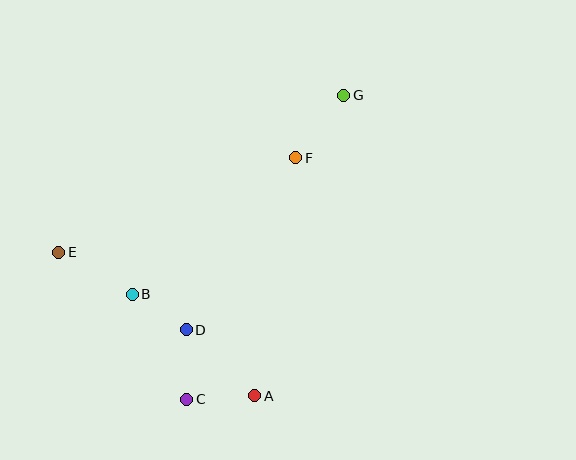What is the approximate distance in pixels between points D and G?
The distance between D and G is approximately 283 pixels.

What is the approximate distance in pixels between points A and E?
The distance between A and E is approximately 243 pixels.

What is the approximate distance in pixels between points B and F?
The distance between B and F is approximately 213 pixels.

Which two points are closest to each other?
Points B and D are closest to each other.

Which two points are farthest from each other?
Points C and G are farthest from each other.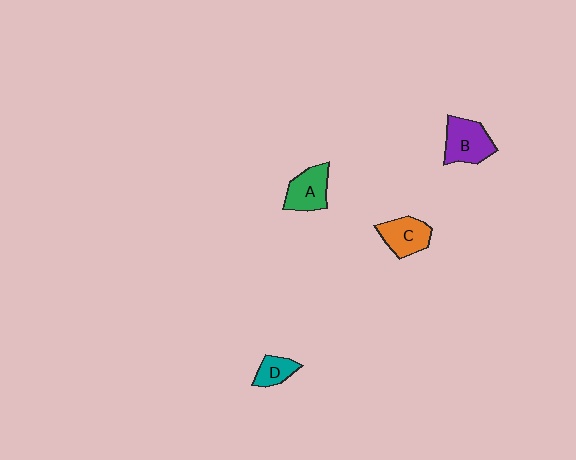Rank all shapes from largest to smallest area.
From largest to smallest: B (purple), A (green), C (orange), D (teal).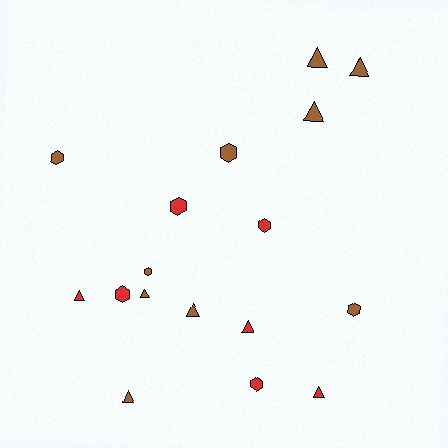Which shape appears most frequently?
Triangle, with 9 objects.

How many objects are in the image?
There are 17 objects.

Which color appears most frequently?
Brown, with 10 objects.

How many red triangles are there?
There are 3 red triangles.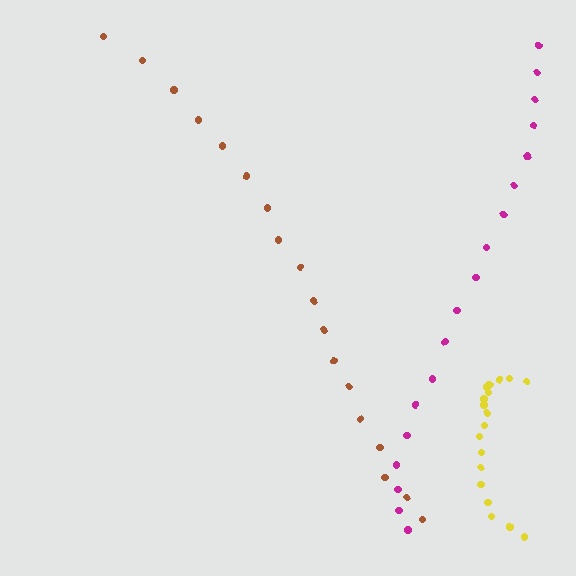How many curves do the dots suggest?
There are 3 distinct paths.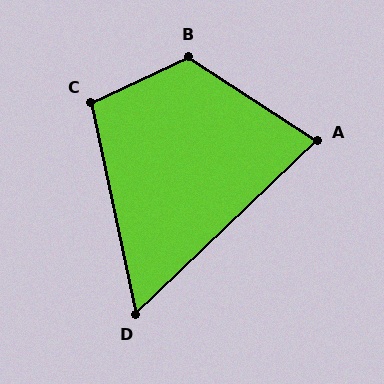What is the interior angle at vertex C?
Approximately 103 degrees (obtuse).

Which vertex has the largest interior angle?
B, at approximately 122 degrees.